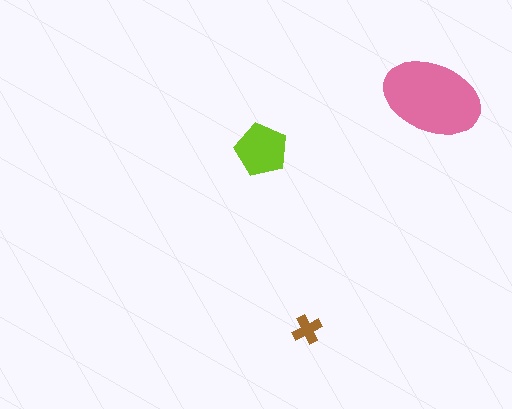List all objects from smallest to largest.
The brown cross, the lime pentagon, the pink ellipse.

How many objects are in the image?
There are 3 objects in the image.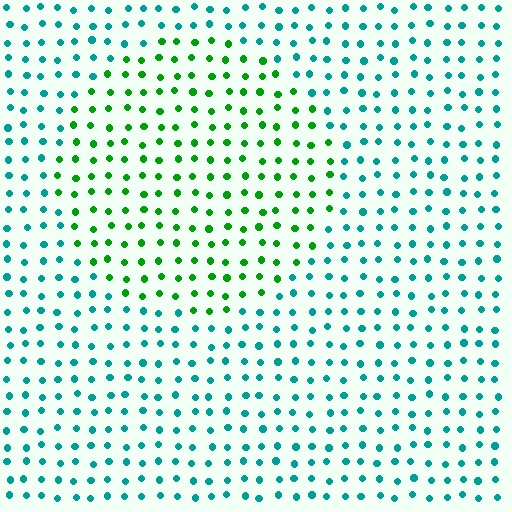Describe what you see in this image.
The image is filled with small teal elements in a uniform arrangement. A circle-shaped region is visible where the elements are tinted to a slightly different hue, forming a subtle color boundary.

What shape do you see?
I see a circle.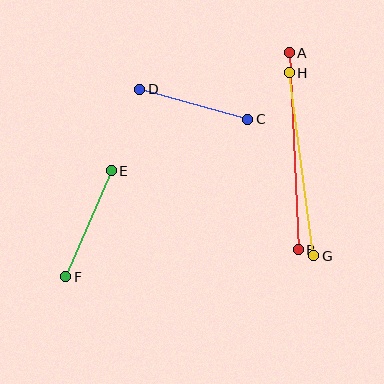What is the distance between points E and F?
The distance is approximately 115 pixels.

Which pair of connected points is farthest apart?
Points A and B are farthest apart.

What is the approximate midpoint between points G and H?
The midpoint is at approximately (301, 165) pixels.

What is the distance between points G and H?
The distance is approximately 185 pixels.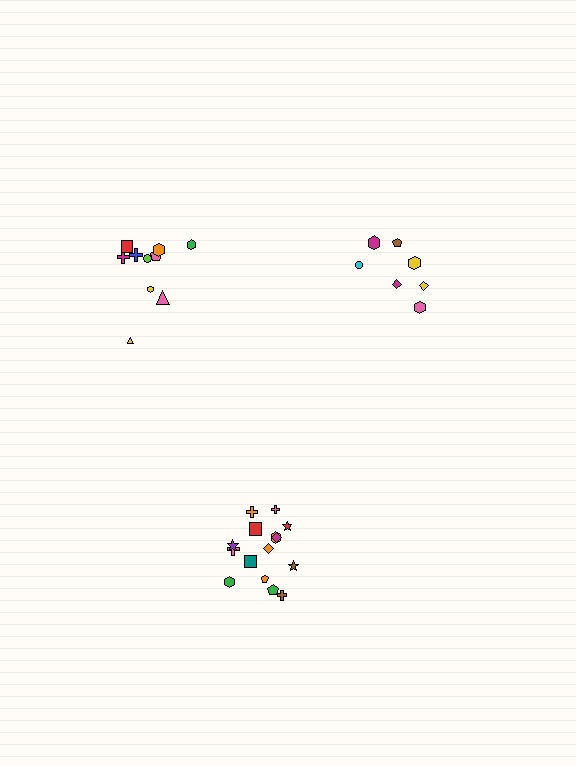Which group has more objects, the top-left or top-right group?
The top-left group.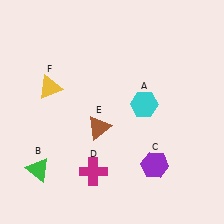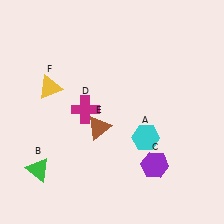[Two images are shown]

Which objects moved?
The objects that moved are: the cyan hexagon (A), the magenta cross (D).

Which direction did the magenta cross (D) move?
The magenta cross (D) moved up.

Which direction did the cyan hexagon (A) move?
The cyan hexagon (A) moved down.